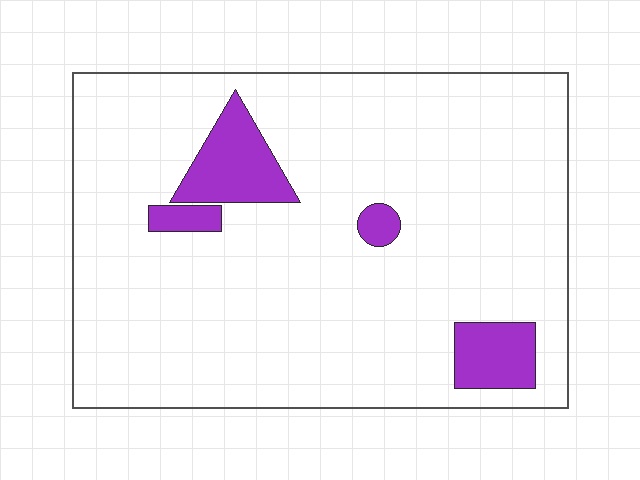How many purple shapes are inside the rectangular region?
4.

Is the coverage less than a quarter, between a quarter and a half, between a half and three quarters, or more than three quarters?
Less than a quarter.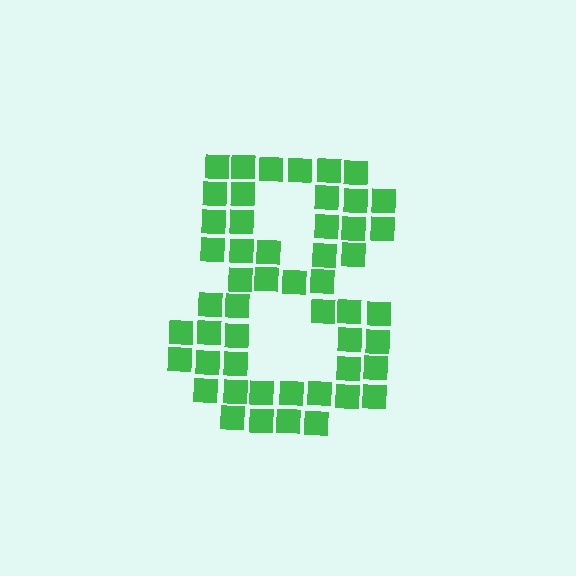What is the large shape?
The large shape is the digit 8.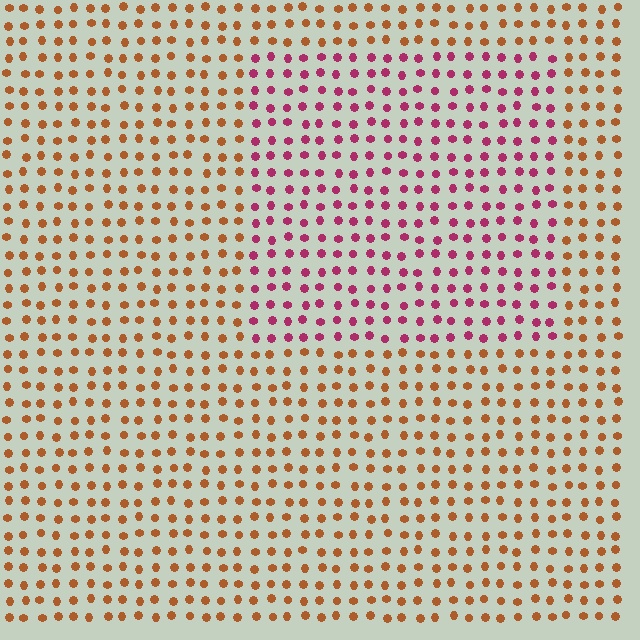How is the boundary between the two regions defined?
The boundary is defined purely by a slight shift in hue (about 52 degrees). Spacing, size, and orientation are identical on both sides.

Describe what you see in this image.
The image is filled with small brown elements in a uniform arrangement. A rectangle-shaped region is visible where the elements are tinted to a slightly different hue, forming a subtle color boundary.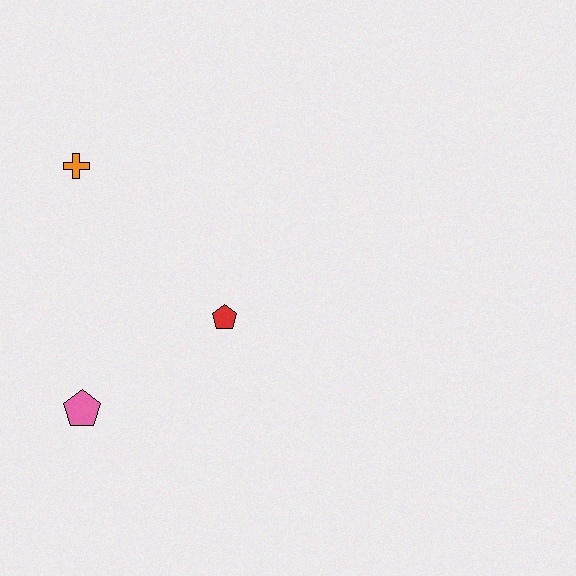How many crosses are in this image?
There is 1 cross.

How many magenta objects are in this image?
There are no magenta objects.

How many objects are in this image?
There are 3 objects.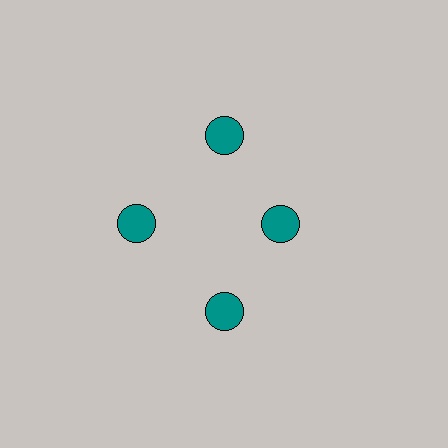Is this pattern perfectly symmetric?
No. The 4 teal circles are arranged in a ring, but one element near the 3 o'clock position is pulled inward toward the center, breaking the 4-fold rotational symmetry.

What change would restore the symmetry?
The symmetry would be restored by moving it outward, back onto the ring so that all 4 circles sit at equal angles and equal distance from the center.